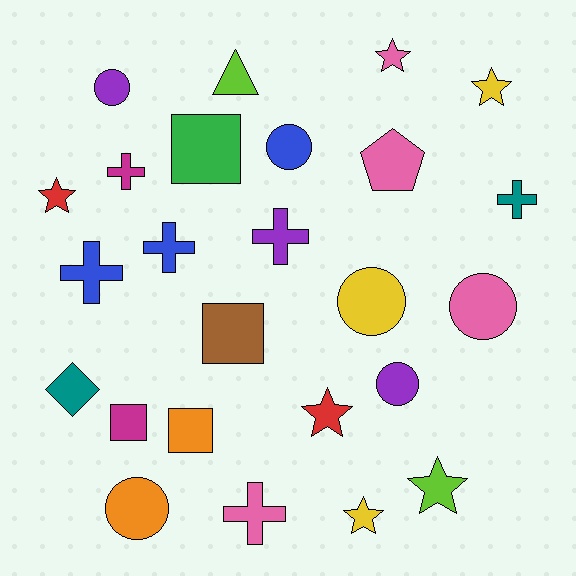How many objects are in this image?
There are 25 objects.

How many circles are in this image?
There are 6 circles.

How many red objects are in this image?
There are 2 red objects.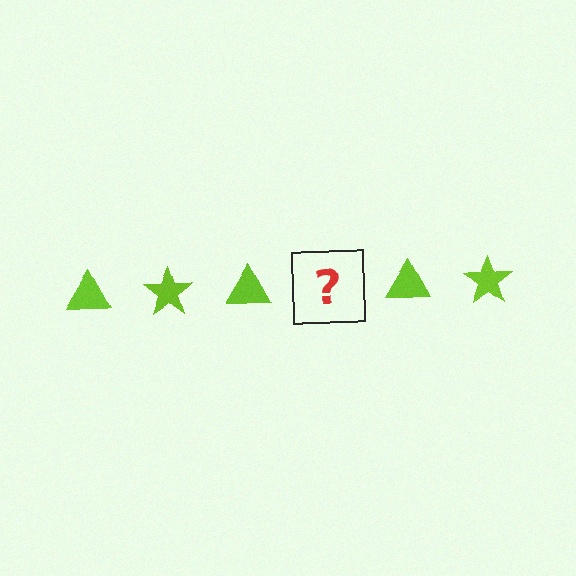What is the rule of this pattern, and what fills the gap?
The rule is that the pattern cycles through triangle, star shapes in lime. The gap should be filled with a lime star.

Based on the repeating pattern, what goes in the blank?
The blank should be a lime star.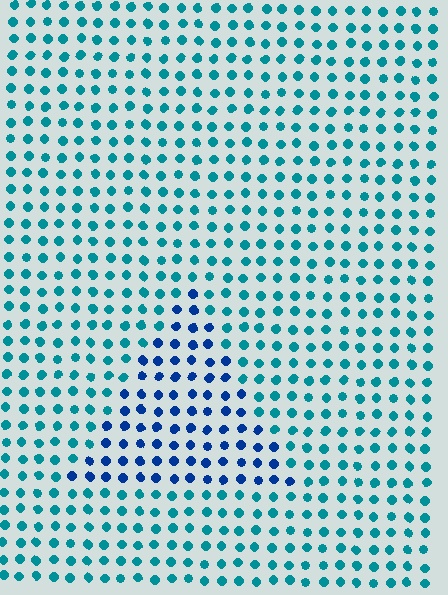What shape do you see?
I see a triangle.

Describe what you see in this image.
The image is filled with small teal elements in a uniform arrangement. A triangle-shaped region is visible where the elements are tinted to a slightly different hue, forming a subtle color boundary.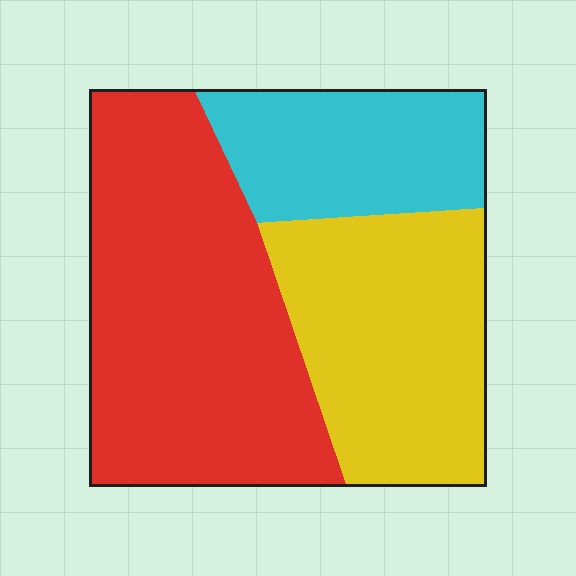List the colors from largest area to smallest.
From largest to smallest: red, yellow, cyan.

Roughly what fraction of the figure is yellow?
Yellow covers around 30% of the figure.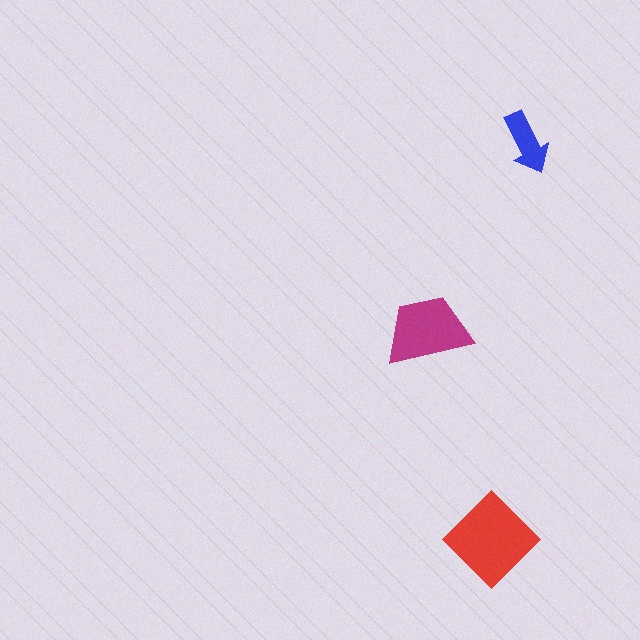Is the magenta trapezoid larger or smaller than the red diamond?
Smaller.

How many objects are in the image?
There are 3 objects in the image.